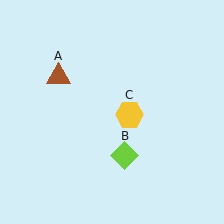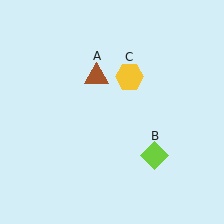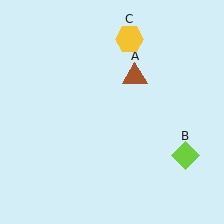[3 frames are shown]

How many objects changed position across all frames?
3 objects changed position: brown triangle (object A), lime diamond (object B), yellow hexagon (object C).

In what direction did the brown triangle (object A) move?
The brown triangle (object A) moved right.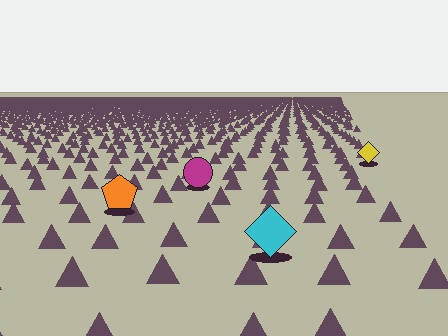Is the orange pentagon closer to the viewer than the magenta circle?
Yes. The orange pentagon is closer — you can tell from the texture gradient: the ground texture is coarser near it.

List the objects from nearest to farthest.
From nearest to farthest: the cyan diamond, the orange pentagon, the magenta circle, the yellow diamond.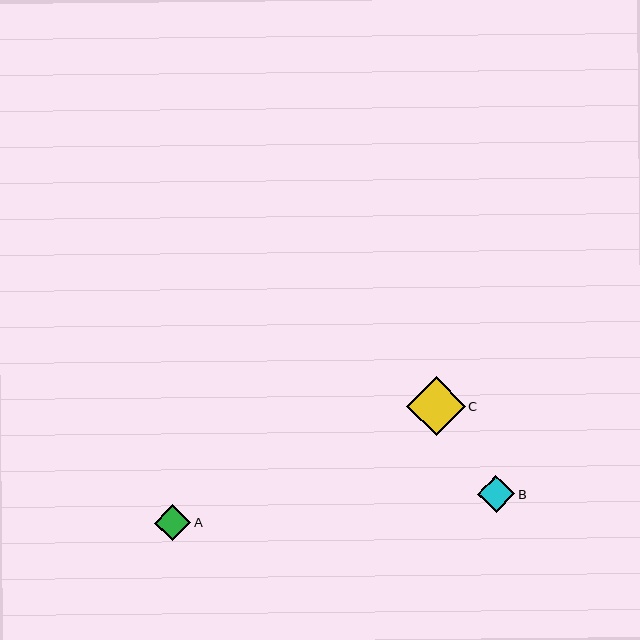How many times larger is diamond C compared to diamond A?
Diamond C is approximately 1.6 times the size of diamond A.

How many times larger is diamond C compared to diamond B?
Diamond C is approximately 1.6 times the size of diamond B.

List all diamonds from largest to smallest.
From largest to smallest: C, B, A.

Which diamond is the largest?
Diamond C is the largest with a size of approximately 58 pixels.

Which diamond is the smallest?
Diamond A is the smallest with a size of approximately 36 pixels.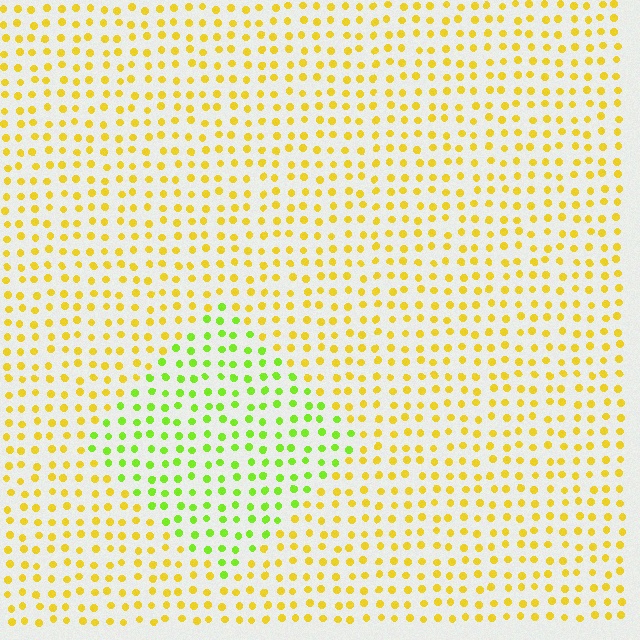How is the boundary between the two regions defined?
The boundary is defined purely by a slight shift in hue (about 44 degrees). Spacing, size, and orientation are identical on both sides.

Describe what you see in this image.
The image is filled with small yellow elements in a uniform arrangement. A diamond-shaped region is visible where the elements are tinted to a slightly different hue, forming a subtle color boundary.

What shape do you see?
I see a diamond.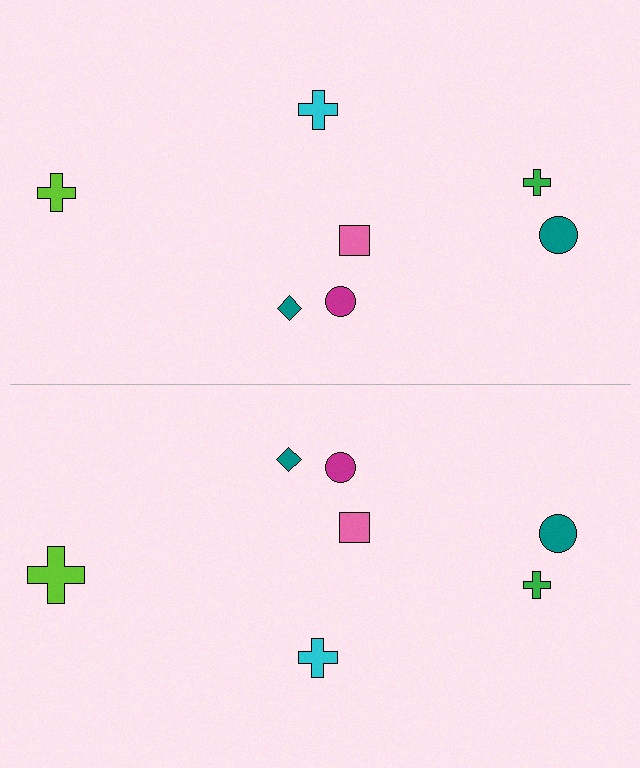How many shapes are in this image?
There are 14 shapes in this image.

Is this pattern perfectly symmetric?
No, the pattern is not perfectly symmetric. The lime cross on the bottom side has a different size than its mirror counterpart.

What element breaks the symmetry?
The lime cross on the bottom side has a different size than its mirror counterpart.